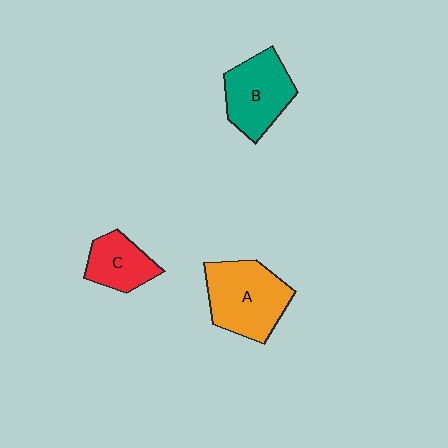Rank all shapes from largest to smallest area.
From largest to smallest: A (orange), B (teal), C (red).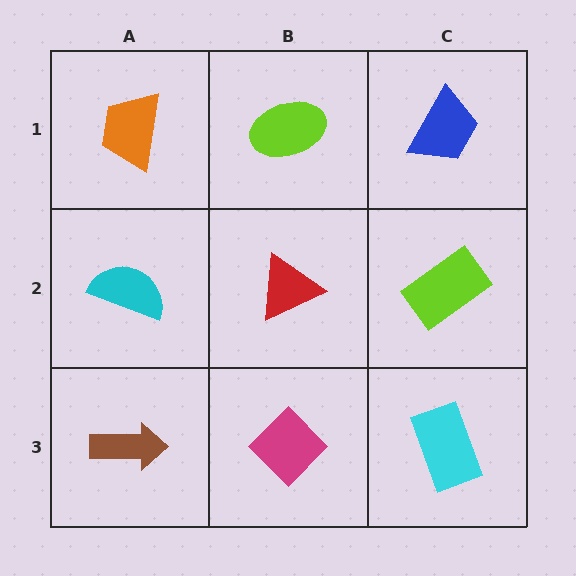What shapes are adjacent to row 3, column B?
A red triangle (row 2, column B), a brown arrow (row 3, column A), a cyan rectangle (row 3, column C).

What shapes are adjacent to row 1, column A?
A cyan semicircle (row 2, column A), a lime ellipse (row 1, column B).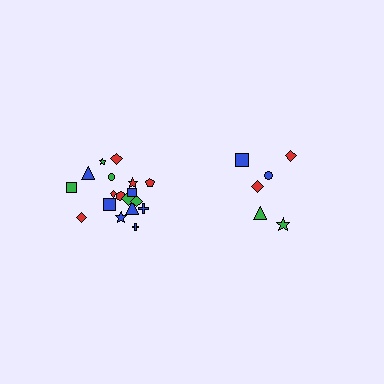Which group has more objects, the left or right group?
The left group.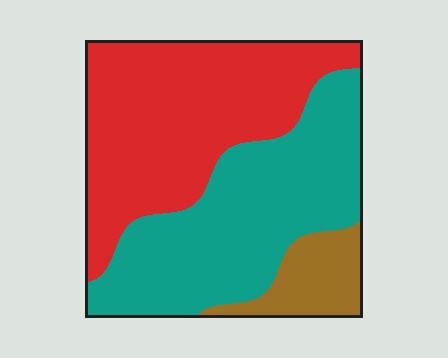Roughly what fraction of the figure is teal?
Teal takes up about two fifths (2/5) of the figure.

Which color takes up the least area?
Brown, at roughly 10%.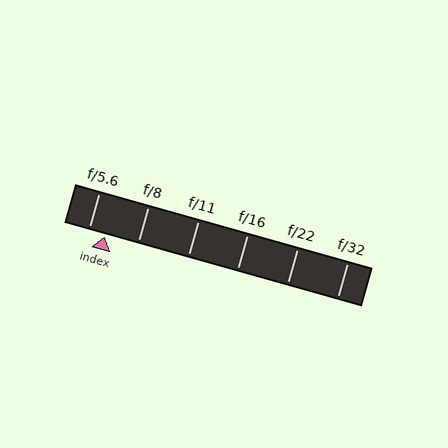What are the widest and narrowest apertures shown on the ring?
The widest aperture shown is f/5.6 and the narrowest is f/32.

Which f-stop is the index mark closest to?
The index mark is closest to f/5.6.